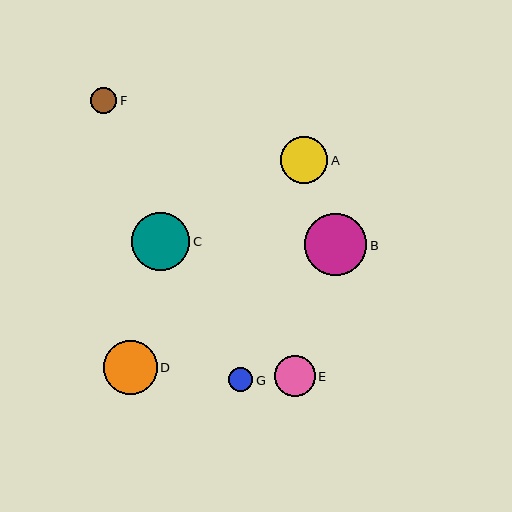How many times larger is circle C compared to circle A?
Circle C is approximately 1.2 times the size of circle A.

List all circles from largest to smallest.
From largest to smallest: B, C, D, A, E, F, G.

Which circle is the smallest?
Circle G is the smallest with a size of approximately 24 pixels.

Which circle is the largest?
Circle B is the largest with a size of approximately 62 pixels.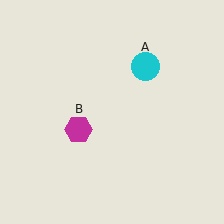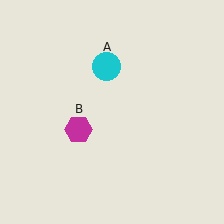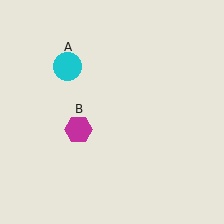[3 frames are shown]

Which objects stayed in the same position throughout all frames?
Magenta hexagon (object B) remained stationary.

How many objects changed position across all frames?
1 object changed position: cyan circle (object A).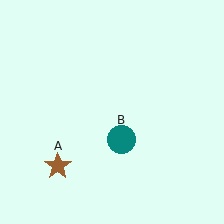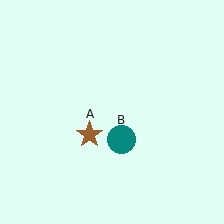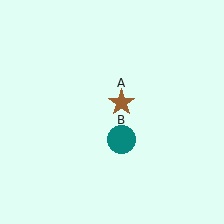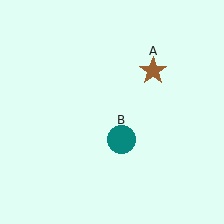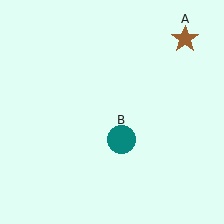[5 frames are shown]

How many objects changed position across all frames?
1 object changed position: brown star (object A).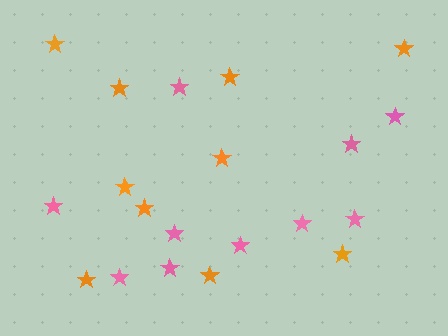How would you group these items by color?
There are 2 groups: one group of pink stars (10) and one group of orange stars (10).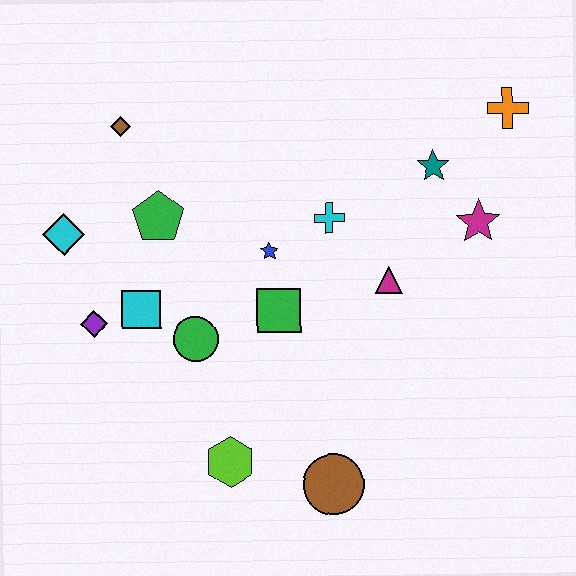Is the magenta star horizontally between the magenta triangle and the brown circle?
No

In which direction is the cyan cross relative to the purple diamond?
The cyan cross is to the right of the purple diamond.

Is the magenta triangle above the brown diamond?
No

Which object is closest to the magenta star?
The teal star is closest to the magenta star.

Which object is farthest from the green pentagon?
The orange cross is farthest from the green pentagon.